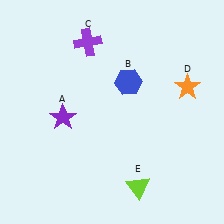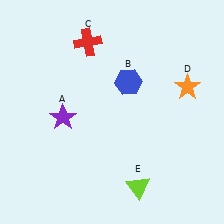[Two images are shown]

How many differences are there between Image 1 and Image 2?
There is 1 difference between the two images.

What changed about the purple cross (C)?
In Image 1, C is purple. In Image 2, it changed to red.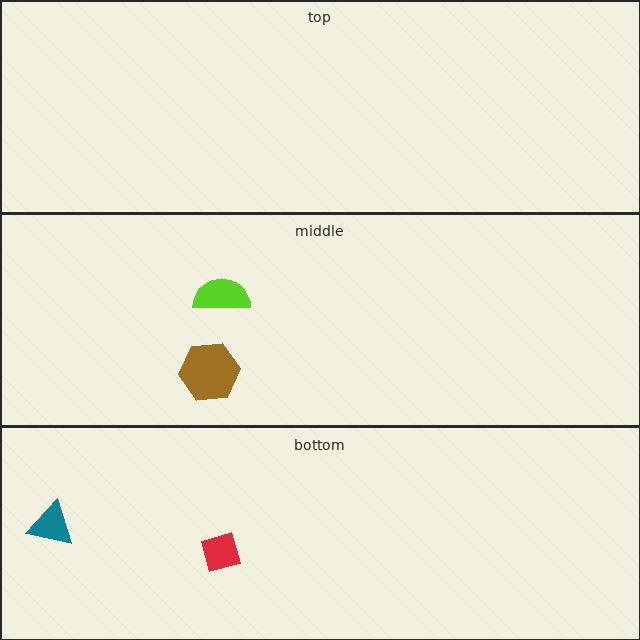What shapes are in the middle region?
The lime semicircle, the brown hexagon.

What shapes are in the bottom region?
The teal triangle, the red diamond.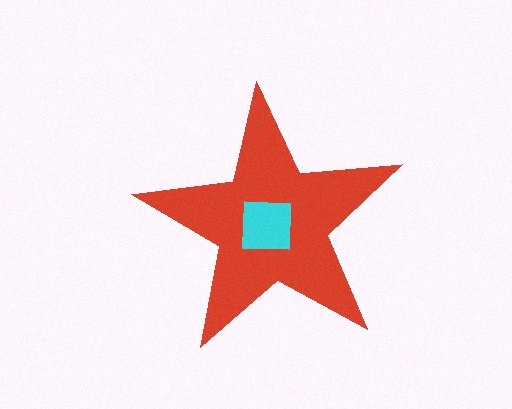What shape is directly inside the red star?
The cyan square.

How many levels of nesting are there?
2.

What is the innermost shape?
The cyan square.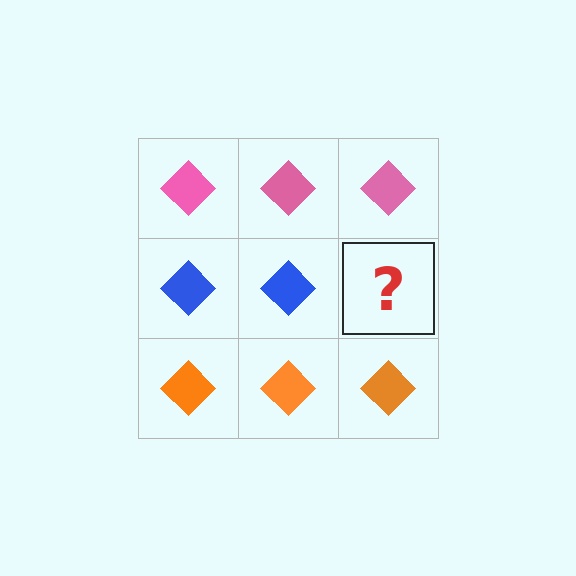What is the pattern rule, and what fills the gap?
The rule is that each row has a consistent color. The gap should be filled with a blue diamond.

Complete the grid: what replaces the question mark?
The question mark should be replaced with a blue diamond.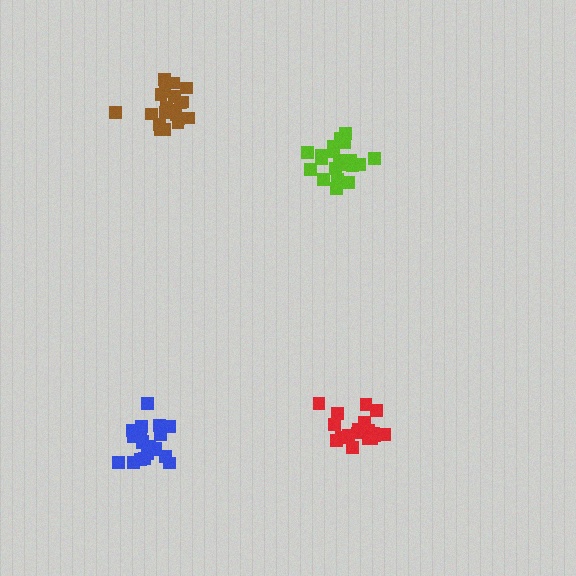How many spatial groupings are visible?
There are 4 spatial groupings.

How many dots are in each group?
Group 1: 20 dots, Group 2: 18 dots, Group 3: 20 dots, Group 4: 20 dots (78 total).